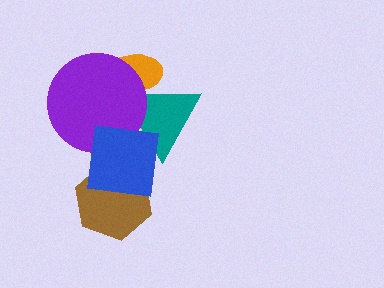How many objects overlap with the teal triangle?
3 objects overlap with the teal triangle.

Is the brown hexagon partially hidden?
Yes, it is partially covered by another shape.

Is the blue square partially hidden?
No, no other shape covers it.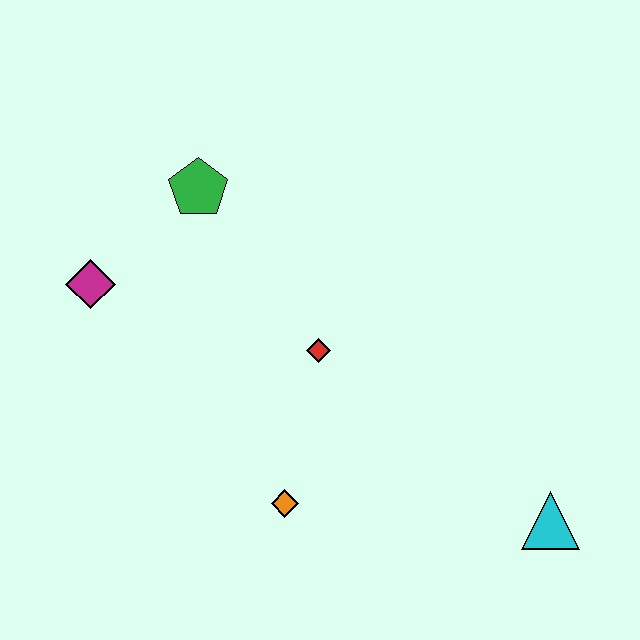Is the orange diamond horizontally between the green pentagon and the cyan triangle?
Yes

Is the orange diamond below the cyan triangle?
No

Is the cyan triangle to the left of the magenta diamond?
No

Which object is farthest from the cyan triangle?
The magenta diamond is farthest from the cyan triangle.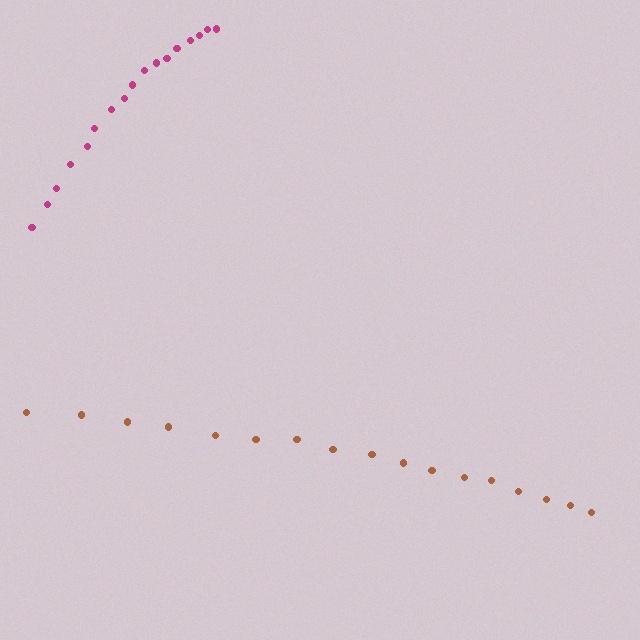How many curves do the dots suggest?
There are 2 distinct paths.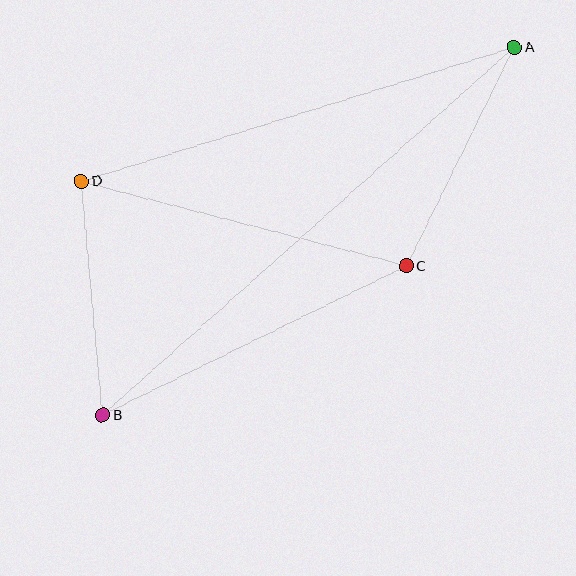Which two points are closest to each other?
Points B and D are closest to each other.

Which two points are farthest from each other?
Points A and B are farthest from each other.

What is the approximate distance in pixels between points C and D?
The distance between C and D is approximately 336 pixels.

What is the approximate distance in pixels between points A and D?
The distance between A and D is approximately 453 pixels.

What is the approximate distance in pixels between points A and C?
The distance between A and C is approximately 244 pixels.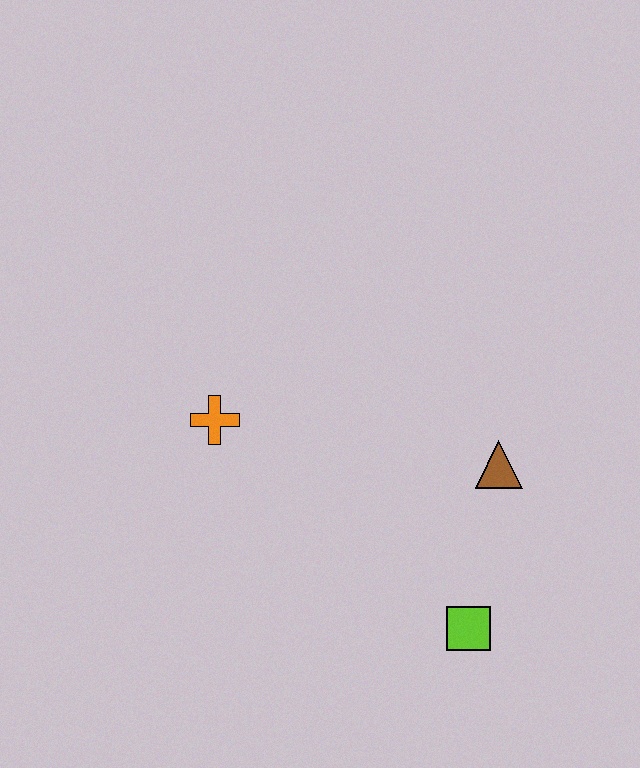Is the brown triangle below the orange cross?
Yes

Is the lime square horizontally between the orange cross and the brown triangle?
Yes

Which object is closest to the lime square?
The brown triangle is closest to the lime square.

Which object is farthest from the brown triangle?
The orange cross is farthest from the brown triangle.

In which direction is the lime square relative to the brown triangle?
The lime square is below the brown triangle.